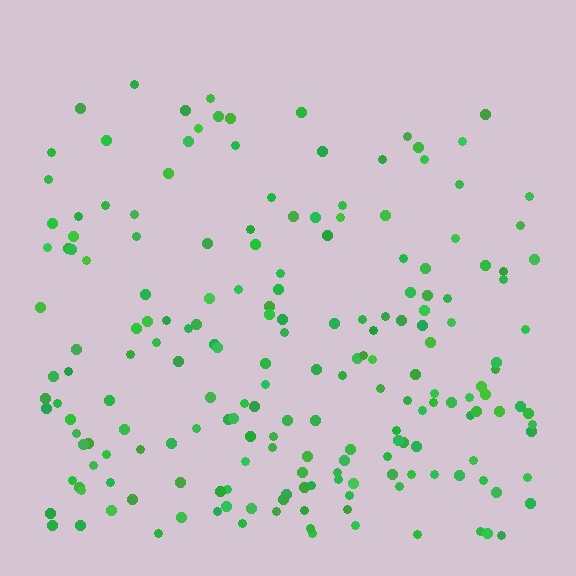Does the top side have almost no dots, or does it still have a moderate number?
Still a moderate number, just noticeably fewer than the bottom.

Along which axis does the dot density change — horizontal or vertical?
Vertical.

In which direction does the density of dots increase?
From top to bottom, with the bottom side densest.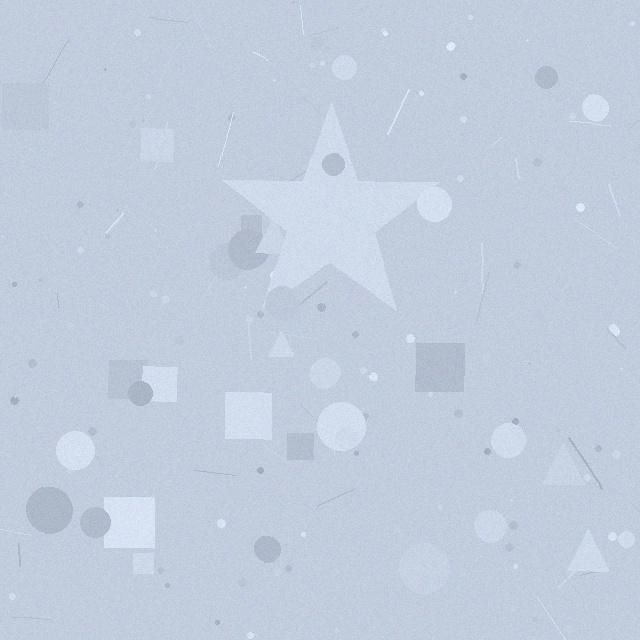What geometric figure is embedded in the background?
A star is embedded in the background.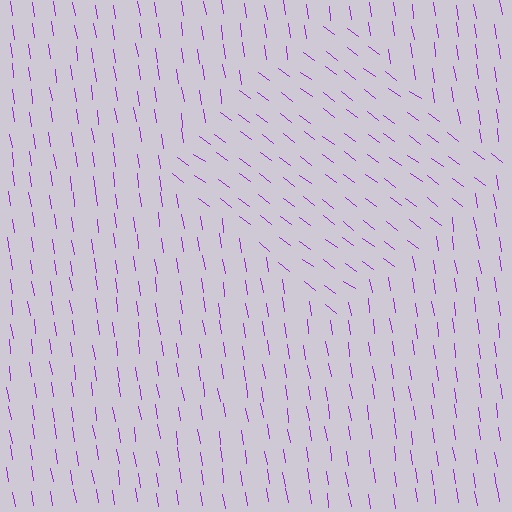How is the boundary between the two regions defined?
The boundary is defined purely by a change in line orientation (approximately 45 degrees difference). All lines are the same color and thickness.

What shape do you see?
I see a diamond.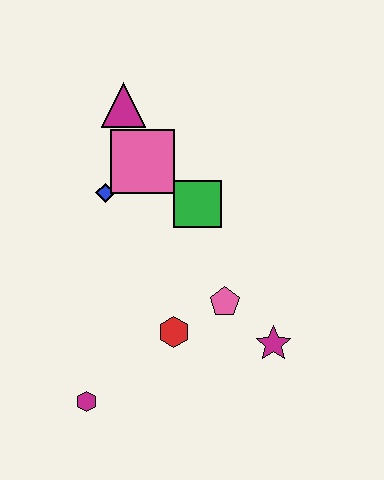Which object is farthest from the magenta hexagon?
The magenta triangle is farthest from the magenta hexagon.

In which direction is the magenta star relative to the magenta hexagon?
The magenta star is to the right of the magenta hexagon.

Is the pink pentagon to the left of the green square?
No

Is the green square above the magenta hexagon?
Yes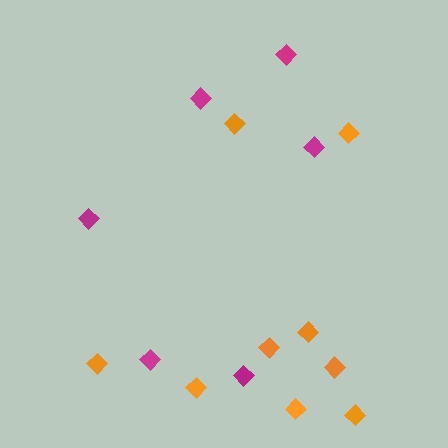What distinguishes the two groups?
There are 2 groups: one group of magenta diamonds (6) and one group of orange diamonds (9).